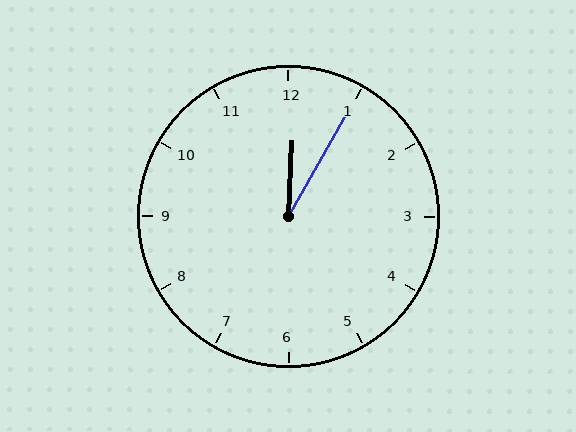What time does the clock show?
12:05.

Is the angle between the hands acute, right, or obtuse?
It is acute.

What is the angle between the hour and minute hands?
Approximately 28 degrees.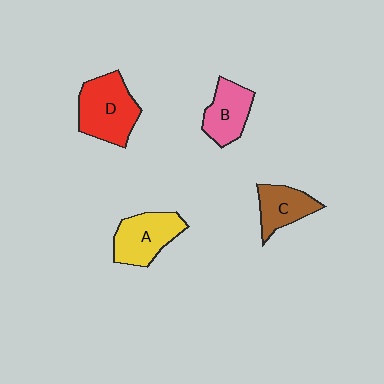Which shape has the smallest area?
Shape C (brown).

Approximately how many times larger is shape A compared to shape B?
Approximately 1.2 times.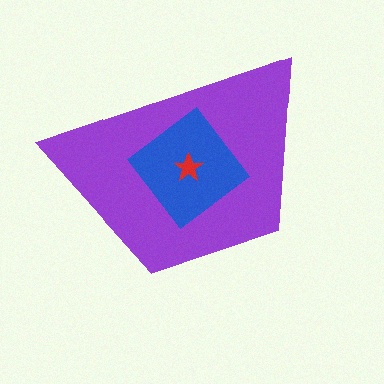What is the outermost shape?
The purple trapezoid.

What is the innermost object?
The red star.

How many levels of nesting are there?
3.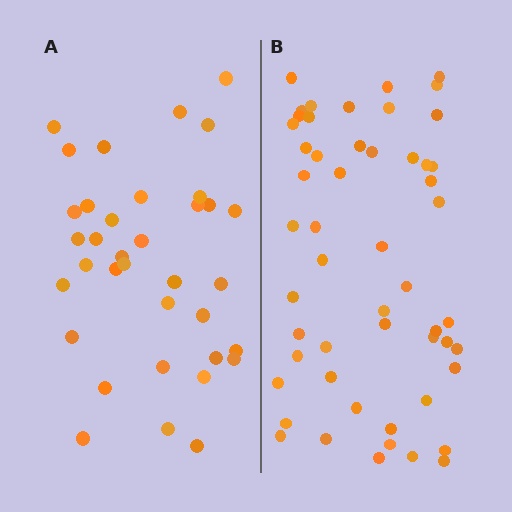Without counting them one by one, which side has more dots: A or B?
Region B (the right region) has more dots.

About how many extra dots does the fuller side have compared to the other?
Region B has approximately 15 more dots than region A.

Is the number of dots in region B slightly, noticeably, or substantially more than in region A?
Region B has substantially more. The ratio is roughly 1.5 to 1.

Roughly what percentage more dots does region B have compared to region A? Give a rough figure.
About 45% more.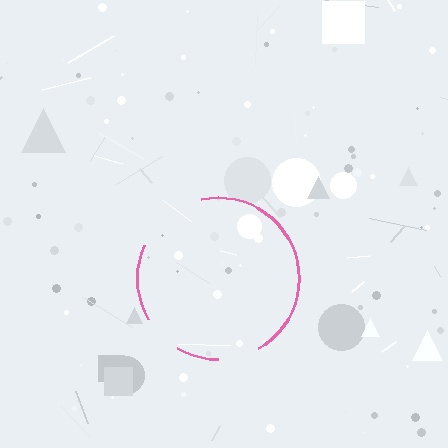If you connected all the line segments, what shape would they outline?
They would outline a circle.